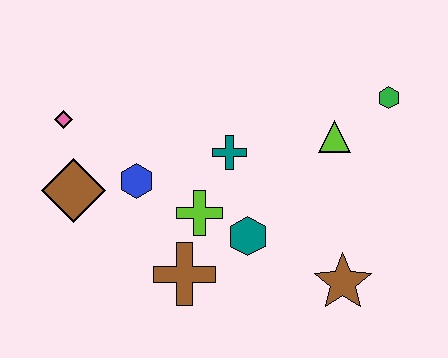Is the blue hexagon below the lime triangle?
Yes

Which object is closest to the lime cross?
The teal hexagon is closest to the lime cross.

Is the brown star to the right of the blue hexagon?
Yes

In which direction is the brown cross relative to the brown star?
The brown cross is to the left of the brown star.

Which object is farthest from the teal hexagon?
The pink diamond is farthest from the teal hexagon.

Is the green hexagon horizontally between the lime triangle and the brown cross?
No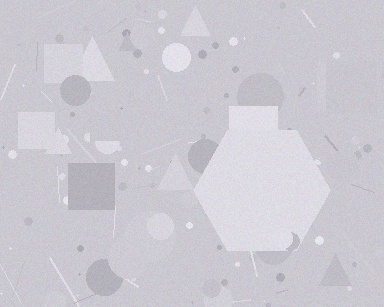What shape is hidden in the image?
A hexagon is hidden in the image.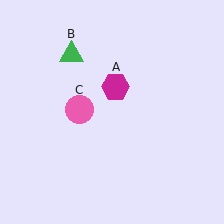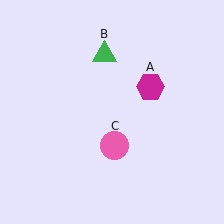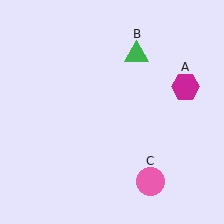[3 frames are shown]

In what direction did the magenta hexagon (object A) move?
The magenta hexagon (object A) moved right.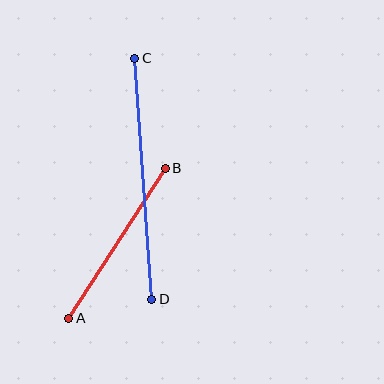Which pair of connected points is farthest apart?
Points C and D are farthest apart.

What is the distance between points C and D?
The distance is approximately 242 pixels.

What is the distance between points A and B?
The distance is approximately 178 pixels.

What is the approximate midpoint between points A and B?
The midpoint is at approximately (117, 243) pixels.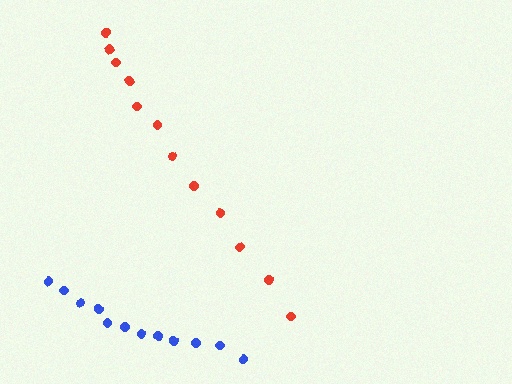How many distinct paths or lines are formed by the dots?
There are 2 distinct paths.